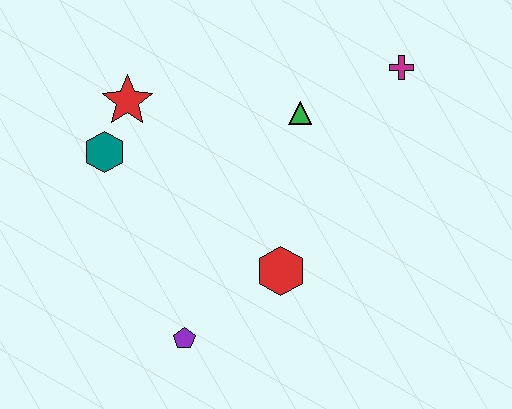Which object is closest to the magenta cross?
The green triangle is closest to the magenta cross.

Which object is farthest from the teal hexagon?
The magenta cross is farthest from the teal hexagon.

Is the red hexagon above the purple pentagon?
Yes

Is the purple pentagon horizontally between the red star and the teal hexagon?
No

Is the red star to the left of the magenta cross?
Yes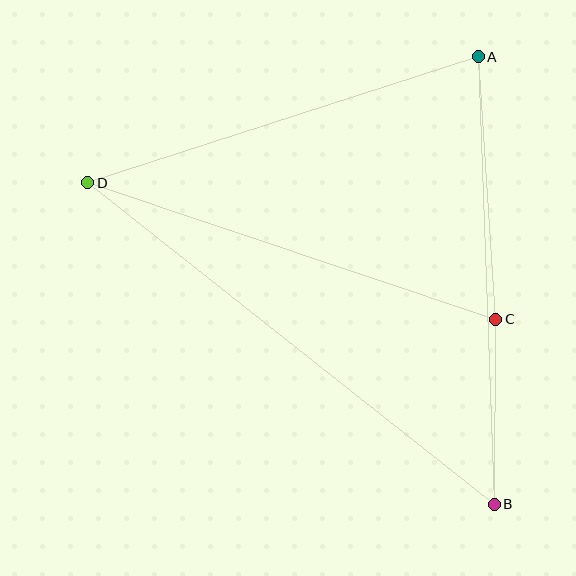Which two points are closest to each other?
Points B and C are closest to each other.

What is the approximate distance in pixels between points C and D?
The distance between C and D is approximately 430 pixels.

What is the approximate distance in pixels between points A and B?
The distance between A and B is approximately 448 pixels.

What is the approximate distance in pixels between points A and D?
The distance between A and D is approximately 411 pixels.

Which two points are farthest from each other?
Points B and D are farthest from each other.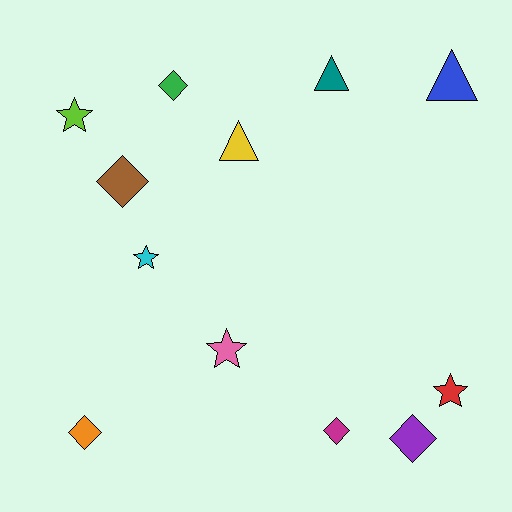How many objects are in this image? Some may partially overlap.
There are 12 objects.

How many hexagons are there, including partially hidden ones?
There are no hexagons.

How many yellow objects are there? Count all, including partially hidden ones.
There is 1 yellow object.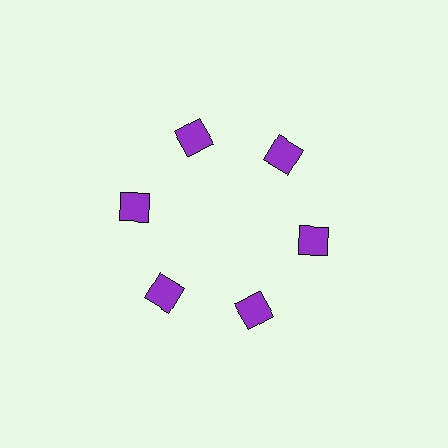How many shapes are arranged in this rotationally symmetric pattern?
There are 6 shapes, arranged in 6 groups of 1.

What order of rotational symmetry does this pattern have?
This pattern has 6-fold rotational symmetry.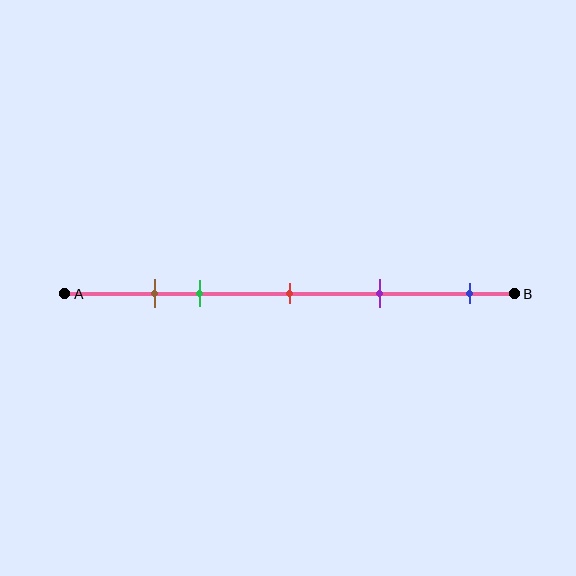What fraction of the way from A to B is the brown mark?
The brown mark is approximately 20% (0.2) of the way from A to B.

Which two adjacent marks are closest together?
The brown and green marks are the closest adjacent pair.